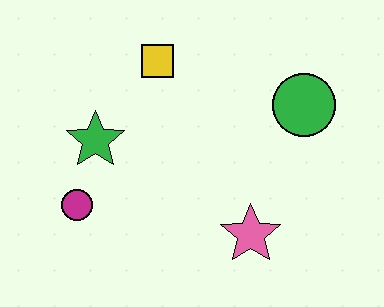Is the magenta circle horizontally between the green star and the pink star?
No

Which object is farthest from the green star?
The green circle is farthest from the green star.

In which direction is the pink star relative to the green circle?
The pink star is below the green circle.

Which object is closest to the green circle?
The pink star is closest to the green circle.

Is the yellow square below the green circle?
No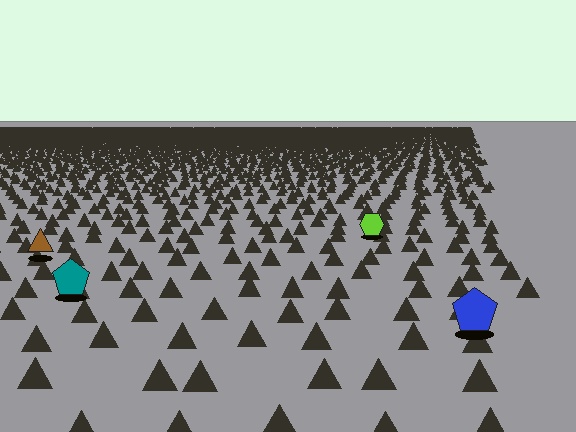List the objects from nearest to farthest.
From nearest to farthest: the blue pentagon, the teal pentagon, the brown triangle, the lime hexagon.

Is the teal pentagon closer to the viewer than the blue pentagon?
No. The blue pentagon is closer — you can tell from the texture gradient: the ground texture is coarser near it.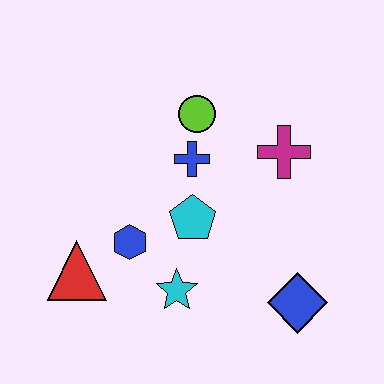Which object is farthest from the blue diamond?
The red triangle is farthest from the blue diamond.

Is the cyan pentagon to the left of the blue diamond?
Yes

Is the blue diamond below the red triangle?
Yes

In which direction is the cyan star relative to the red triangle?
The cyan star is to the right of the red triangle.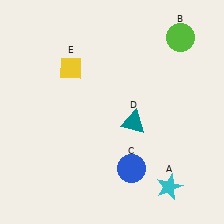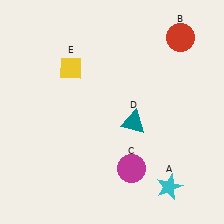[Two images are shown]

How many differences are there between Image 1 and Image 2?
There are 2 differences between the two images.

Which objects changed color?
B changed from lime to red. C changed from blue to magenta.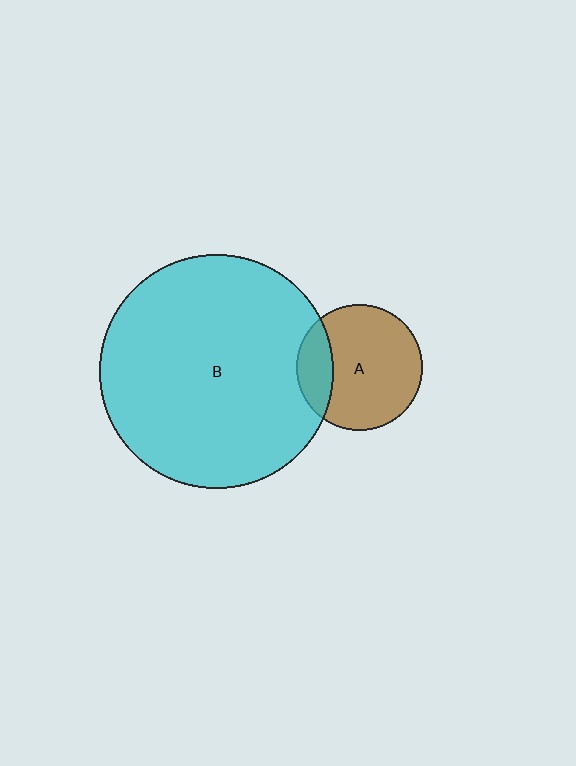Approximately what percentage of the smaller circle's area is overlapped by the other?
Approximately 20%.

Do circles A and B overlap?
Yes.